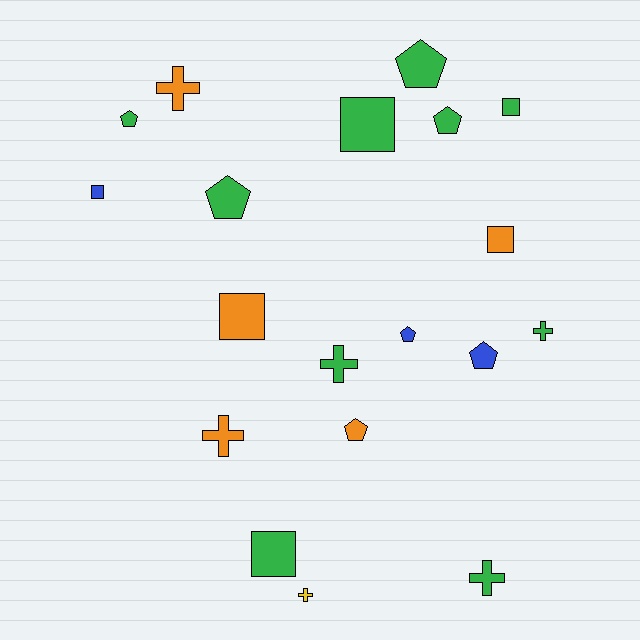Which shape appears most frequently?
Pentagon, with 7 objects.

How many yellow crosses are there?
There is 1 yellow cross.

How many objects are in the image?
There are 19 objects.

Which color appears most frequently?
Green, with 10 objects.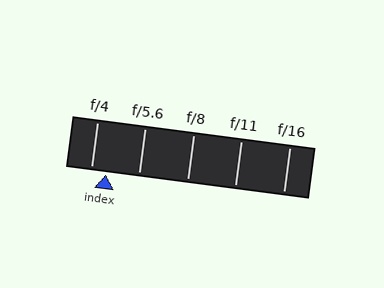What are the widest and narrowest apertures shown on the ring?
The widest aperture shown is f/4 and the narrowest is f/16.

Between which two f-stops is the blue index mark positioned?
The index mark is between f/4 and f/5.6.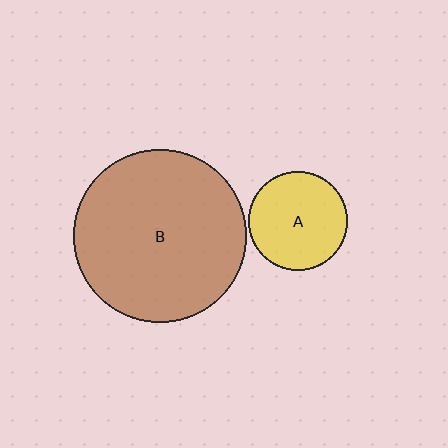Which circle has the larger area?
Circle B (brown).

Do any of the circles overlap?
No, none of the circles overlap.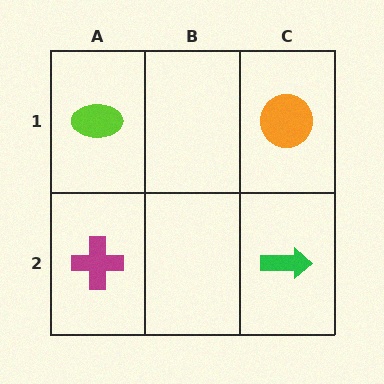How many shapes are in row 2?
2 shapes.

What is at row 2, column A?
A magenta cross.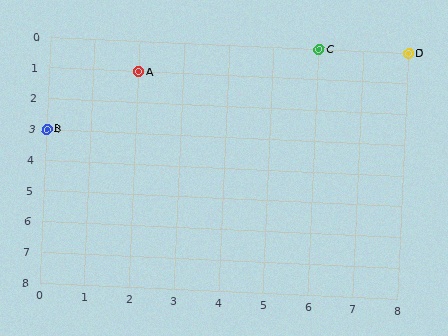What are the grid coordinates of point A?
Point A is at grid coordinates (2, 1).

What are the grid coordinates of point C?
Point C is at grid coordinates (6, 0).